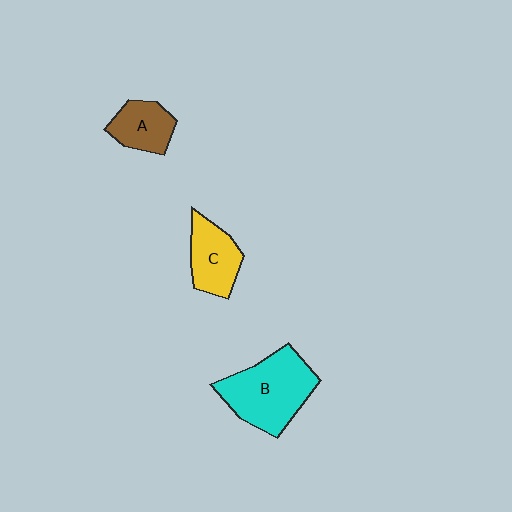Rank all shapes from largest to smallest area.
From largest to smallest: B (cyan), C (yellow), A (brown).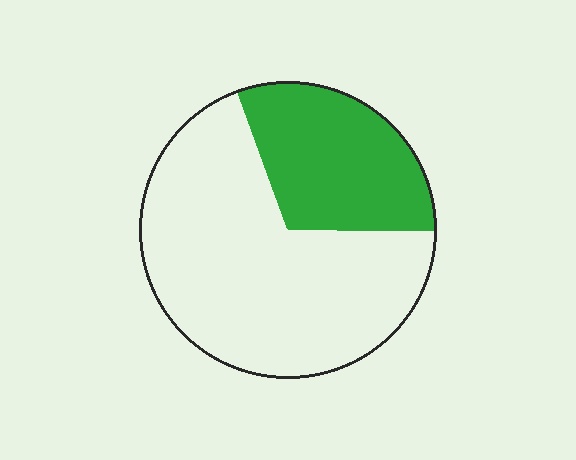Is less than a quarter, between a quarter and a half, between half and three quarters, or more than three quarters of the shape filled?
Between a quarter and a half.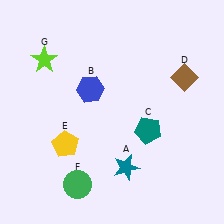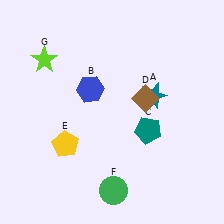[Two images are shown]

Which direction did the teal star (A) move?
The teal star (A) moved up.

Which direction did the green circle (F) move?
The green circle (F) moved right.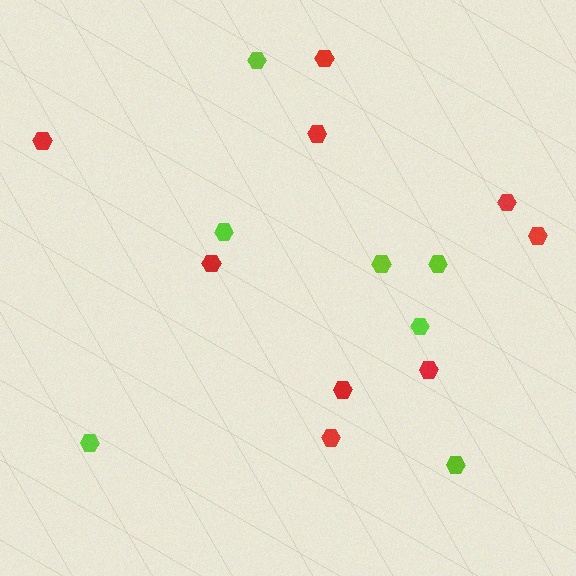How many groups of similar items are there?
There are 2 groups: one group of lime hexagons (7) and one group of red hexagons (9).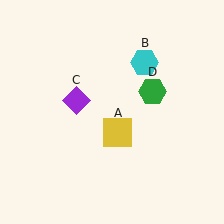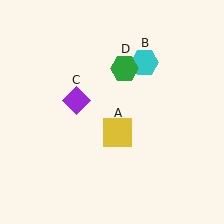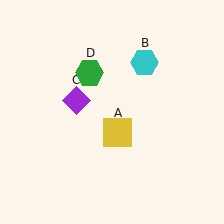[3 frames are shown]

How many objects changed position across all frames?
1 object changed position: green hexagon (object D).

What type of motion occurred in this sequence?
The green hexagon (object D) rotated counterclockwise around the center of the scene.